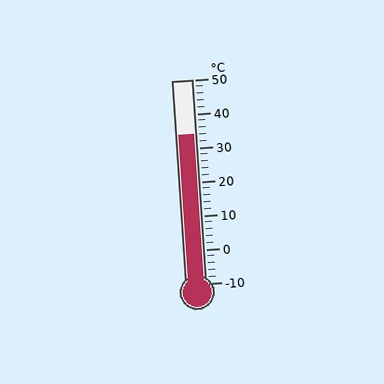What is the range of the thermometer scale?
The thermometer scale ranges from -10°C to 50°C.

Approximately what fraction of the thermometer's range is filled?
The thermometer is filled to approximately 75% of its range.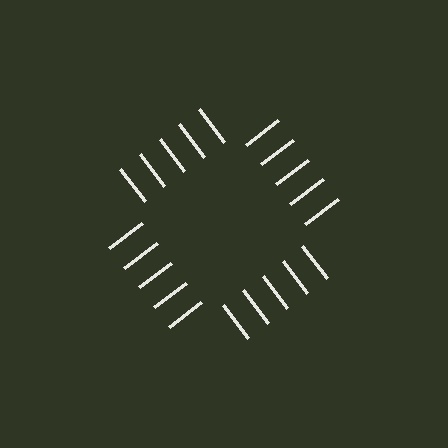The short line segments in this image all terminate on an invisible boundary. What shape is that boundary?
An illusory square — the line segments terminate on its edges but no continuous stroke is drawn.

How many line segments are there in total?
20 — 5 along each of the 4 edges.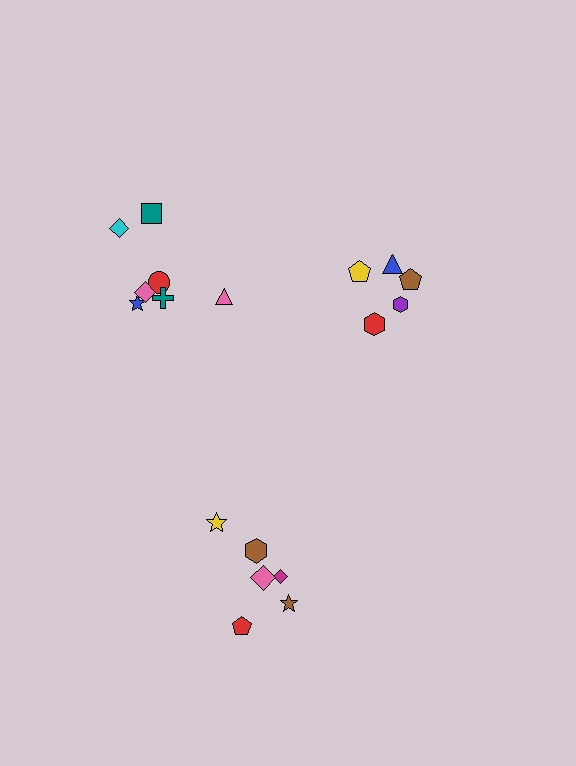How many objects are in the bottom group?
There are 6 objects.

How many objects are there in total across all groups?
There are 18 objects.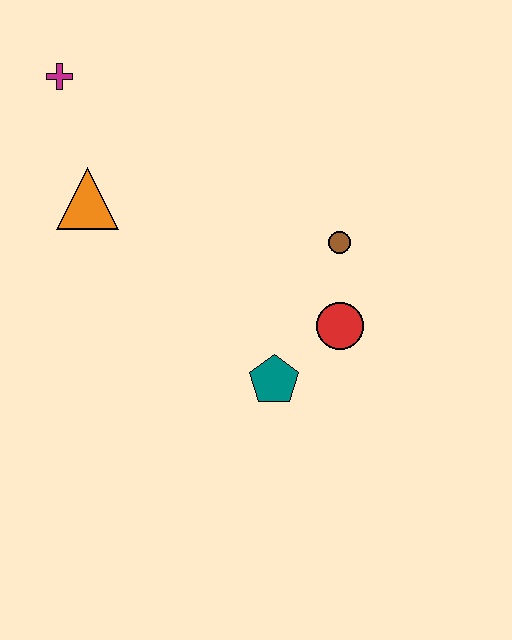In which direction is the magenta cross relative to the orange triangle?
The magenta cross is above the orange triangle.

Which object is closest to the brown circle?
The red circle is closest to the brown circle.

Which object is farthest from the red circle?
The magenta cross is farthest from the red circle.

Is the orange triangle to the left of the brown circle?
Yes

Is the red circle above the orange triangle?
No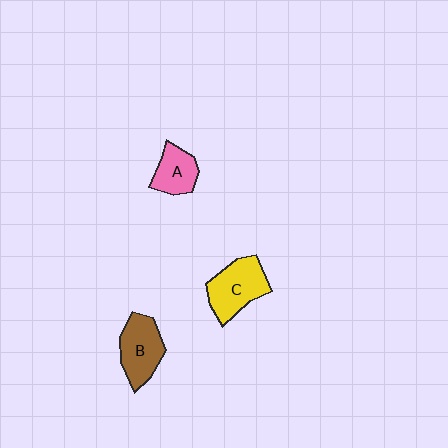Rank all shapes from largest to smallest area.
From largest to smallest: C (yellow), B (brown), A (pink).